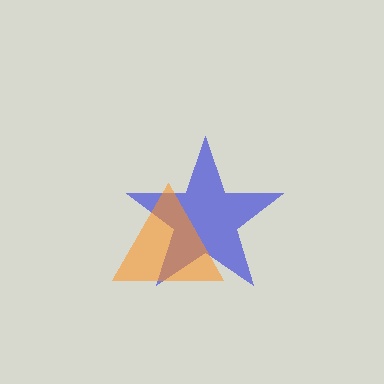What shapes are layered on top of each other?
The layered shapes are: a blue star, an orange triangle.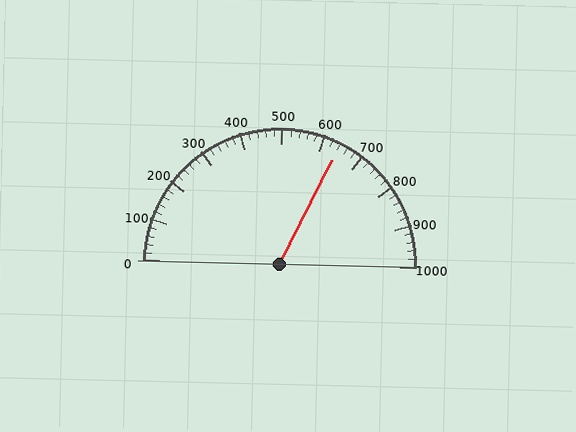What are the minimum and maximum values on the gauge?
The gauge ranges from 0 to 1000.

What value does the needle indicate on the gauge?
The needle indicates approximately 640.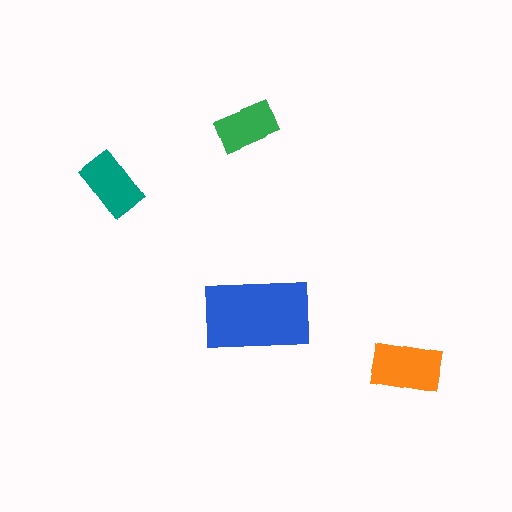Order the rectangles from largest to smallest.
the blue one, the orange one, the teal one, the green one.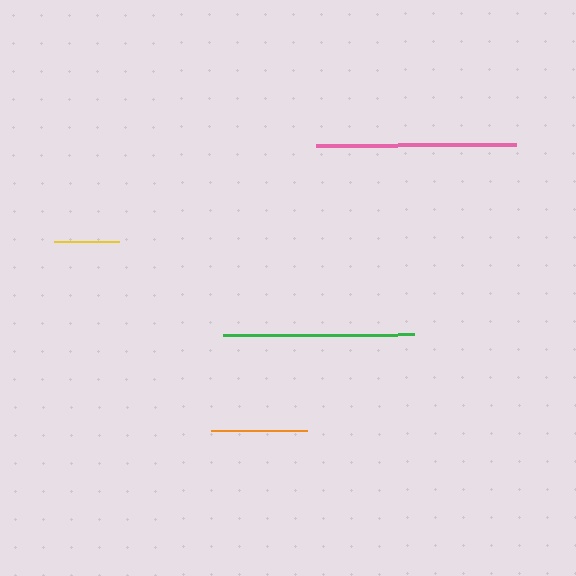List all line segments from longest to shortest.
From longest to shortest: pink, green, orange, yellow.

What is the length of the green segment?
The green segment is approximately 191 pixels long.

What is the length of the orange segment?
The orange segment is approximately 96 pixels long.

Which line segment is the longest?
The pink line is the longest at approximately 200 pixels.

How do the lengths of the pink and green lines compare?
The pink and green lines are approximately the same length.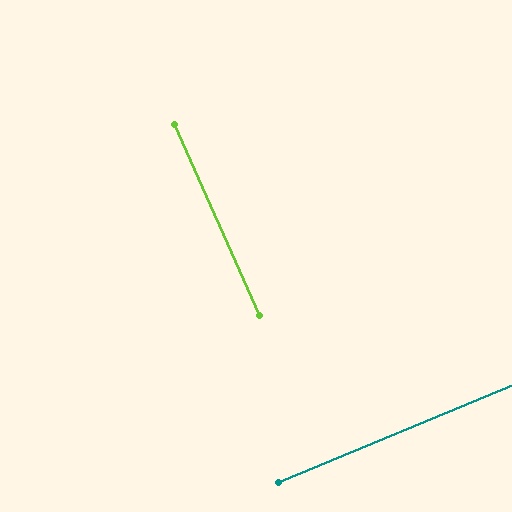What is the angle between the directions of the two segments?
Approximately 89 degrees.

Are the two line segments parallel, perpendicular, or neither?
Perpendicular — they meet at approximately 89°.